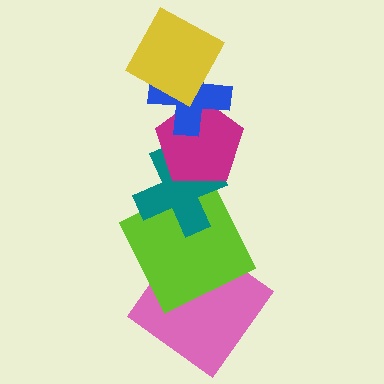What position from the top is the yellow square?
The yellow square is 1st from the top.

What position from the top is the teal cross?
The teal cross is 4th from the top.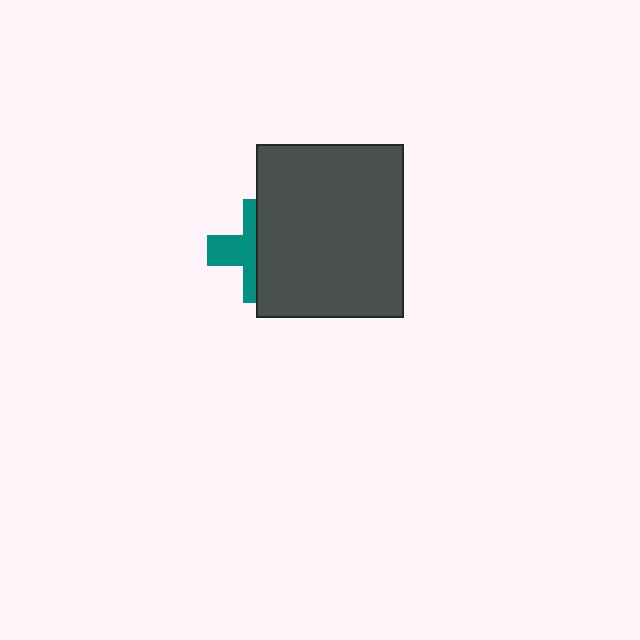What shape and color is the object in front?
The object in front is a dark gray rectangle.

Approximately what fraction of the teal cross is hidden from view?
Roughly 58% of the teal cross is hidden behind the dark gray rectangle.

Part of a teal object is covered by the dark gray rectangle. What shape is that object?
It is a cross.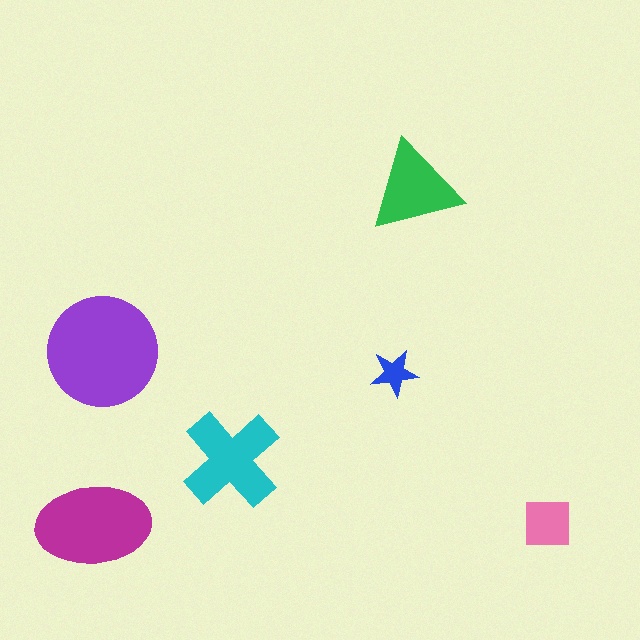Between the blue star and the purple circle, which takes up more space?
The purple circle.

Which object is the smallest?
The blue star.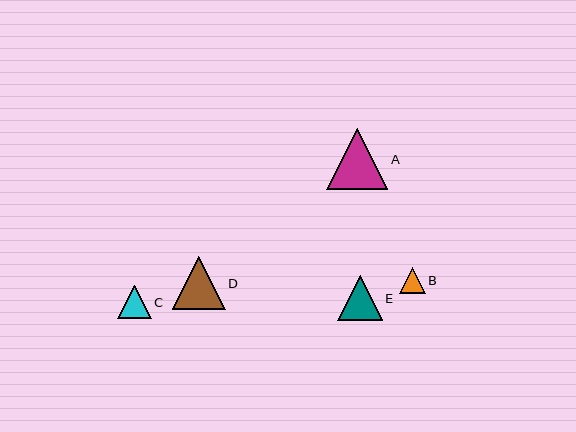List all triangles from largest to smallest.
From largest to smallest: A, D, E, C, B.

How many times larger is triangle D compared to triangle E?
Triangle D is approximately 1.2 times the size of triangle E.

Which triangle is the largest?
Triangle A is the largest with a size of approximately 61 pixels.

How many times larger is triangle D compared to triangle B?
Triangle D is approximately 2.1 times the size of triangle B.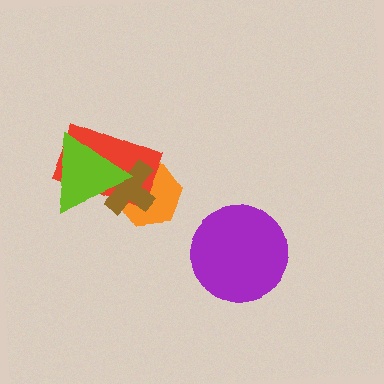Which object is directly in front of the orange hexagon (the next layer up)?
The red rectangle is directly in front of the orange hexagon.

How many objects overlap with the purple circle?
0 objects overlap with the purple circle.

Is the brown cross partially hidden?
Yes, it is partially covered by another shape.